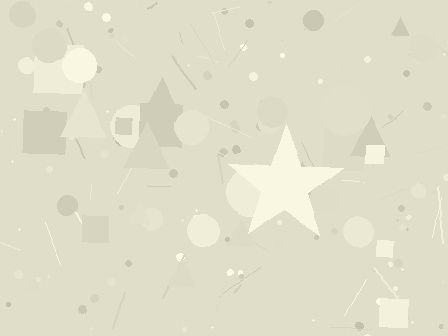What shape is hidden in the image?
A star is hidden in the image.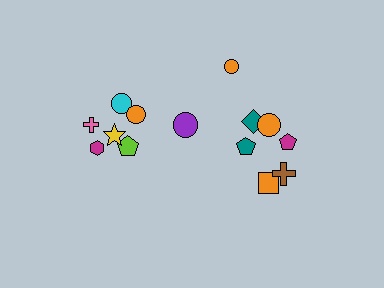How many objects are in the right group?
There are 8 objects.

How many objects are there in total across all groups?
There are 14 objects.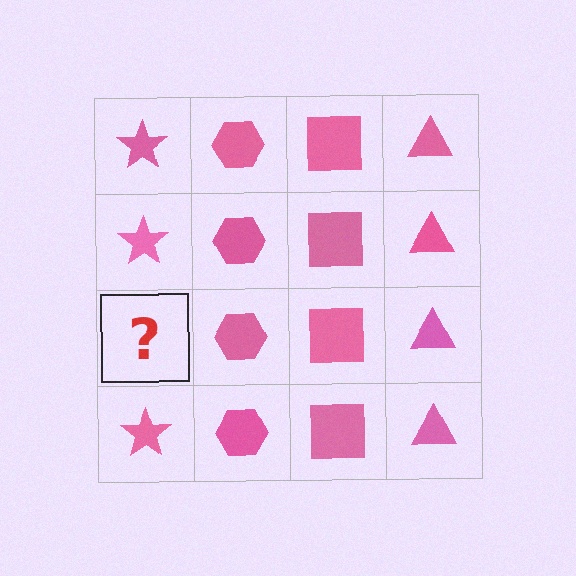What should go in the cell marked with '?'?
The missing cell should contain a pink star.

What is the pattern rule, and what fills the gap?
The rule is that each column has a consistent shape. The gap should be filled with a pink star.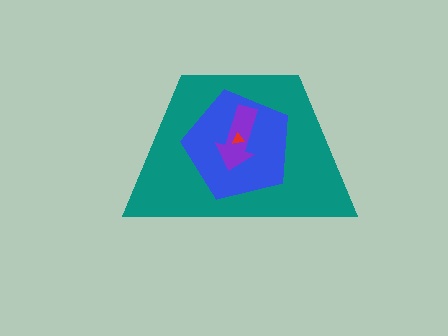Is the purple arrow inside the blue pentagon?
Yes.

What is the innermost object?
The red triangle.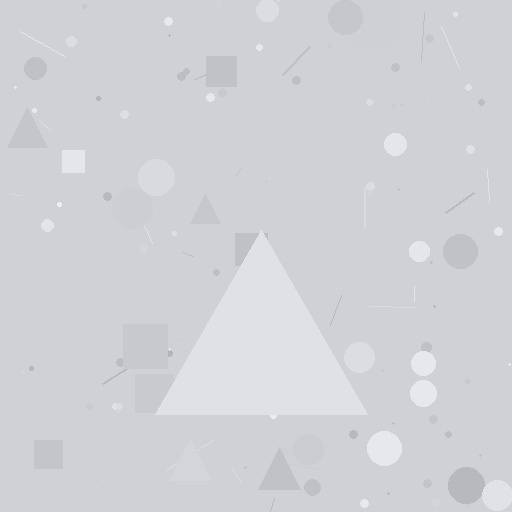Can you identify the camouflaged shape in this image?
The camouflaged shape is a triangle.